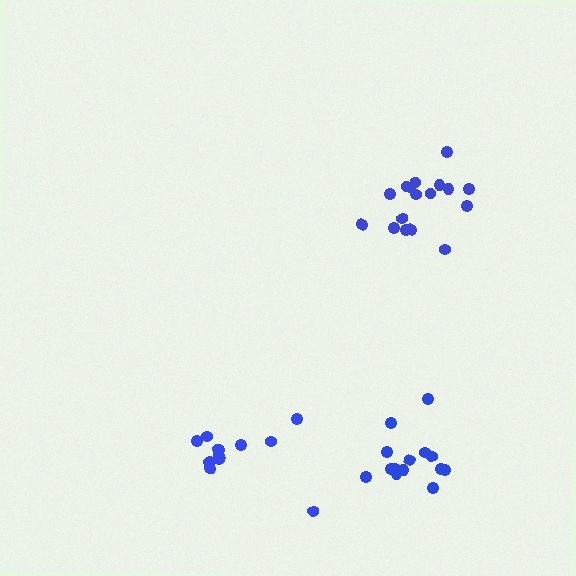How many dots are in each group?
Group 1: 12 dots, Group 2: 17 dots, Group 3: 14 dots (43 total).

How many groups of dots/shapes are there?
There are 3 groups.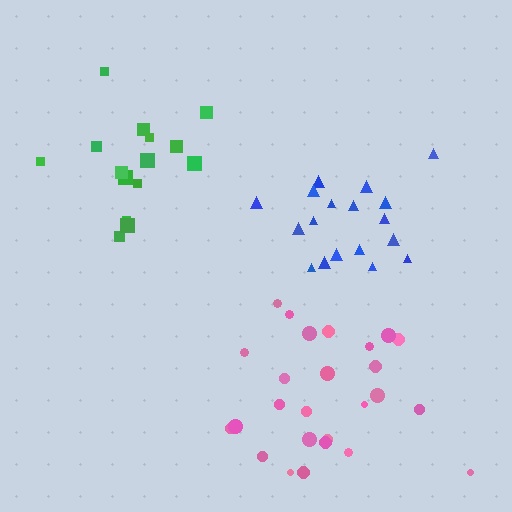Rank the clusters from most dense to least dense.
green, blue, pink.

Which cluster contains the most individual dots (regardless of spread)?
Pink (26).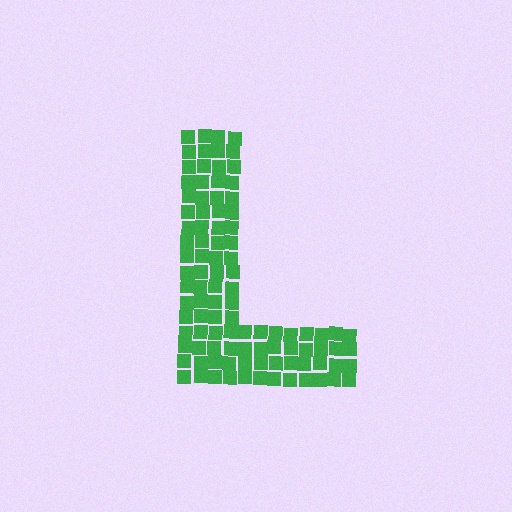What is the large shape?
The large shape is the letter L.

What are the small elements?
The small elements are squares.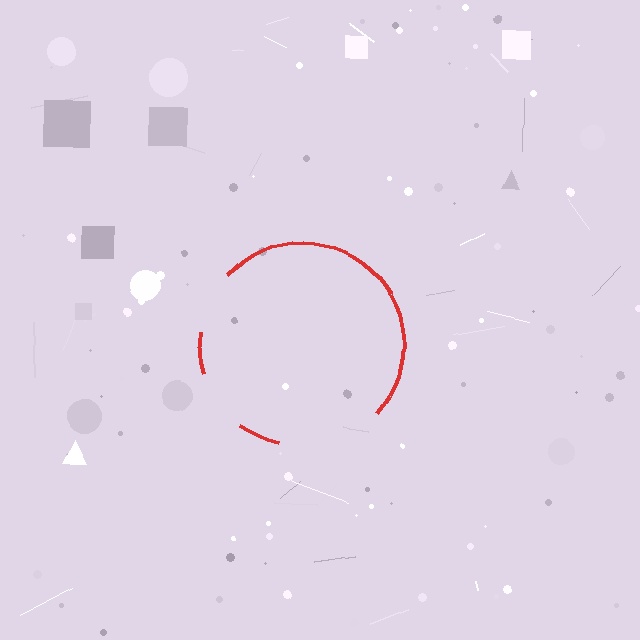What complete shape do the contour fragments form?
The contour fragments form a circle.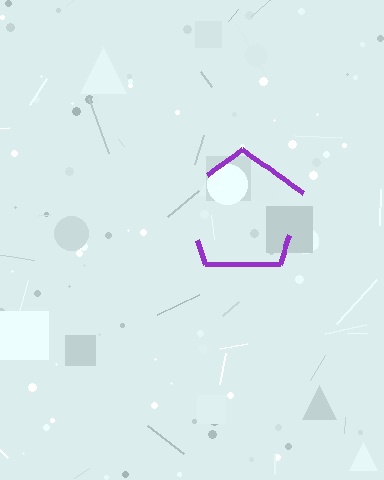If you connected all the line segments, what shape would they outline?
They would outline a pentagon.